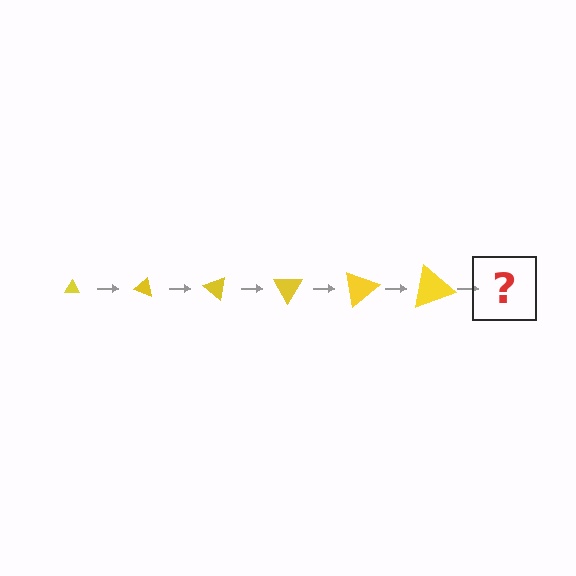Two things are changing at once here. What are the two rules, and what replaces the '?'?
The two rules are that the triangle grows larger each step and it rotates 20 degrees each step. The '?' should be a triangle, larger than the previous one and rotated 120 degrees from the start.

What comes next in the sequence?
The next element should be a triangle, larger than the previous one and rotated 120 degrees from the start.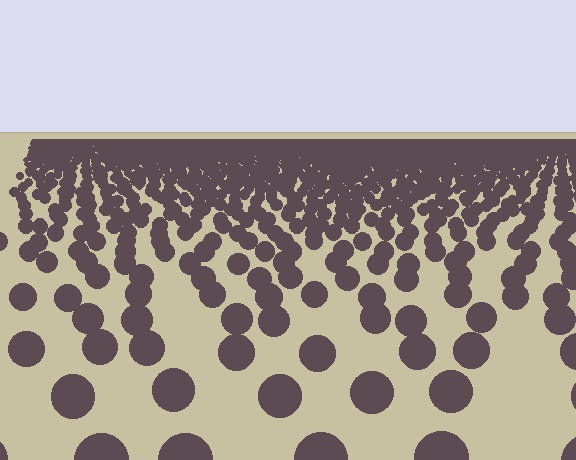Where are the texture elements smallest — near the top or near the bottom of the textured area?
Near the top.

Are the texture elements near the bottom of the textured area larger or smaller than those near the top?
Larger. Near the bottom, elements are closer to the viewer and appear at a bigger on-screen size.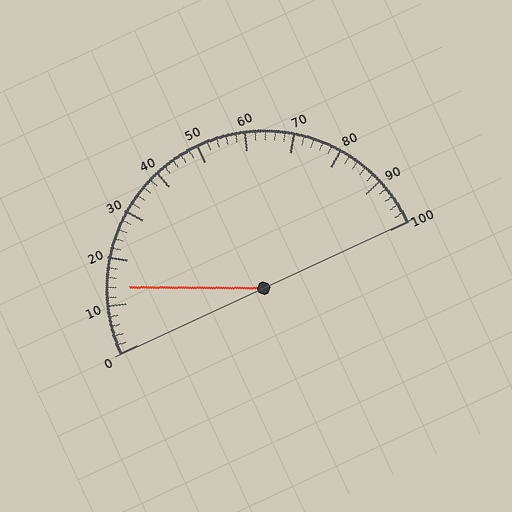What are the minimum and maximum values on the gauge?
The gauge ranges from 0 to 100.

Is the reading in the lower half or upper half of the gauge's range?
The reading is in the lower half of the range (0 to 100).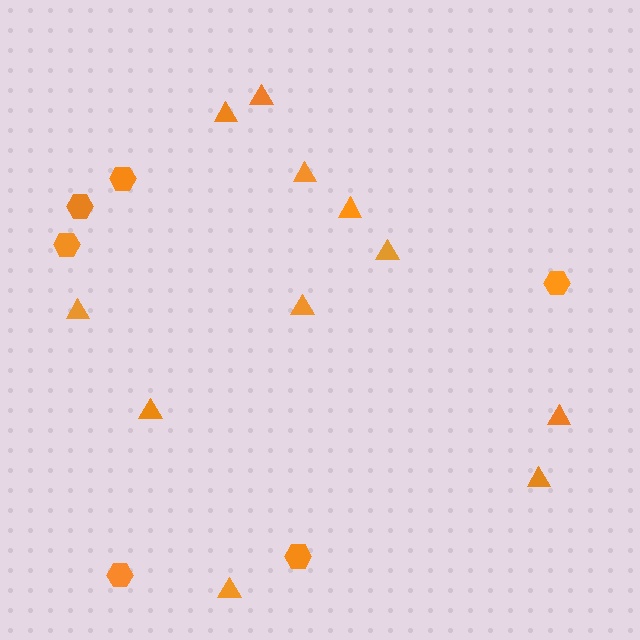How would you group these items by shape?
There are 2 groups: one group of triangles (11) and one group of hexagons (6).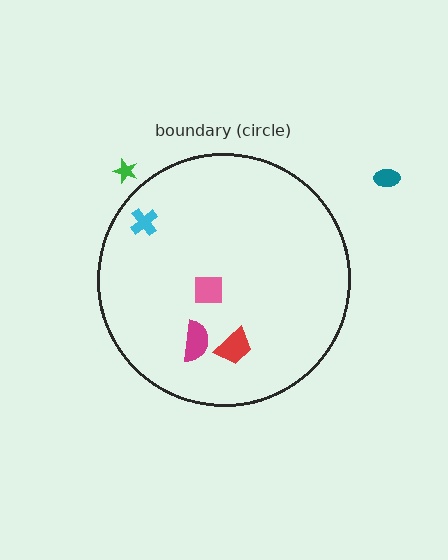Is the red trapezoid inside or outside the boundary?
Inside.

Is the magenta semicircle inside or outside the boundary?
Inside.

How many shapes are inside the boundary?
4 inside, 2 outside.